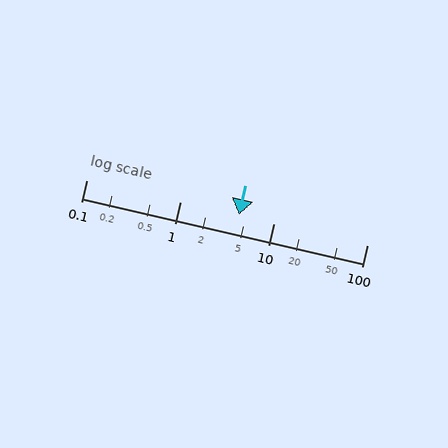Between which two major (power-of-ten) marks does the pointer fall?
The pointer is between 1 and 10.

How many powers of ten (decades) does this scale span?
The scale spans 3 decades, from 0.1 to 100.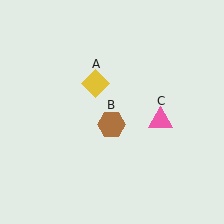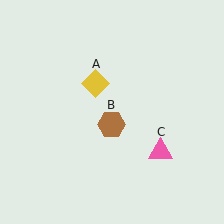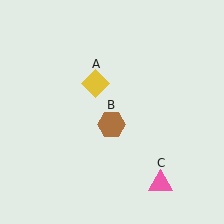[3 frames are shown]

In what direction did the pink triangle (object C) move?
The pink triangle (object C) moved down.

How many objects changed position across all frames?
1 object changed position: pink triangle (object C).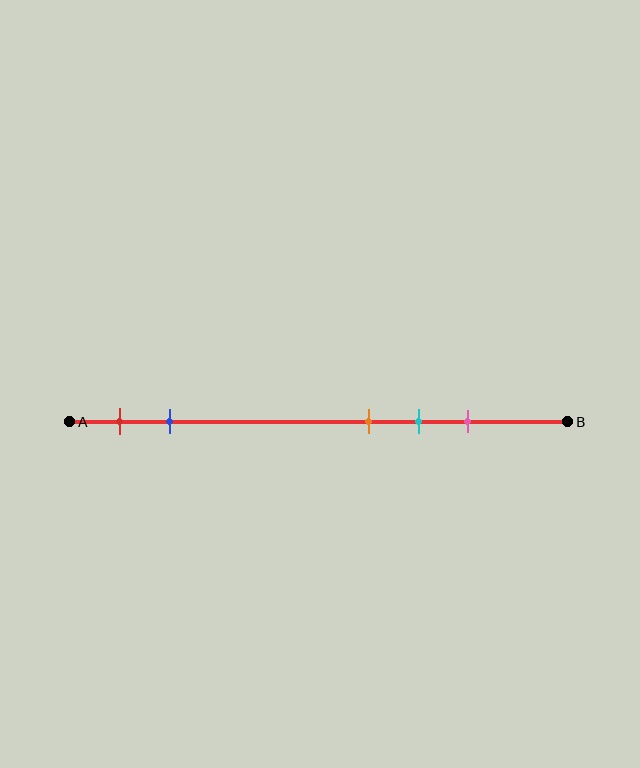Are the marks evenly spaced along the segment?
No, the marks are not evenly spaced.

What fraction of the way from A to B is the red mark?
The red mark is approximately 10% (0.1) of the way from A to B.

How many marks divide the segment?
There are 5 marks dividing the segment.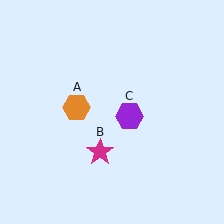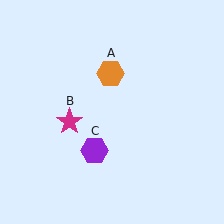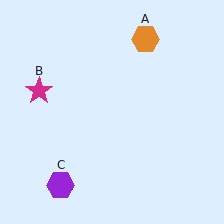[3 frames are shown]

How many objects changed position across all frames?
3 objects changed position: orange hexagon (object A), magenta star (object B), purple hexagon (object C).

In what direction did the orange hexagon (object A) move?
The orange hexagon (object A) moved up and to the right.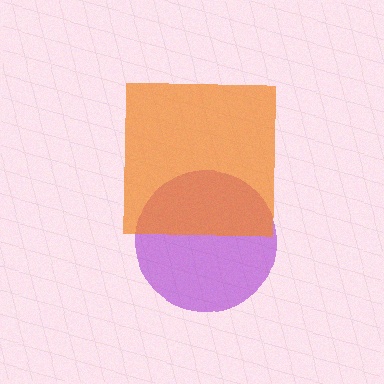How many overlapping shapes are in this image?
There are 2 overlapping shapes in the image.